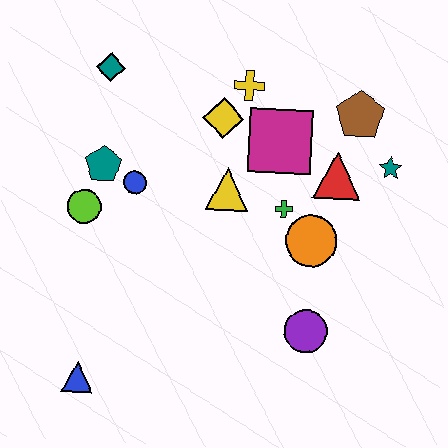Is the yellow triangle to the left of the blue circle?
No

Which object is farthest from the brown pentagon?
The blue triangle is farthest from the brown pentagon.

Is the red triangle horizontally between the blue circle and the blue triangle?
No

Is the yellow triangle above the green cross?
Yes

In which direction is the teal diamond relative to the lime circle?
The teal diamond is above the lime circle.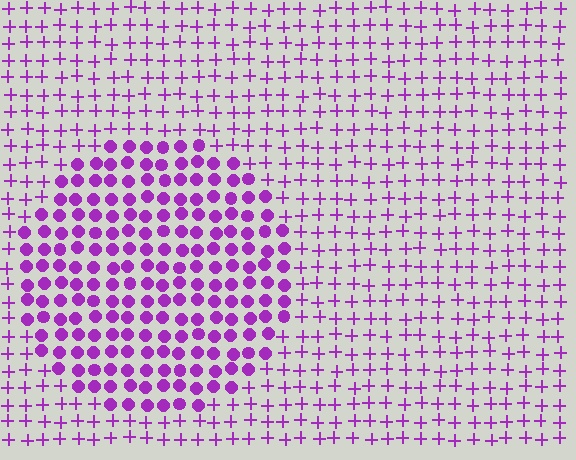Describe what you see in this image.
The image is filled with small purple elements arranged in a uniform grid. A circle-shaped region contains circles, while the surrounding area contains plus signs. The boundary is defined purely by the change in element shape.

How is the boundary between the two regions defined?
The boundary is defined by a change in element shape: circles inside vs. plus signs outside. All elements share the same color and spacing.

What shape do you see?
I see a circle.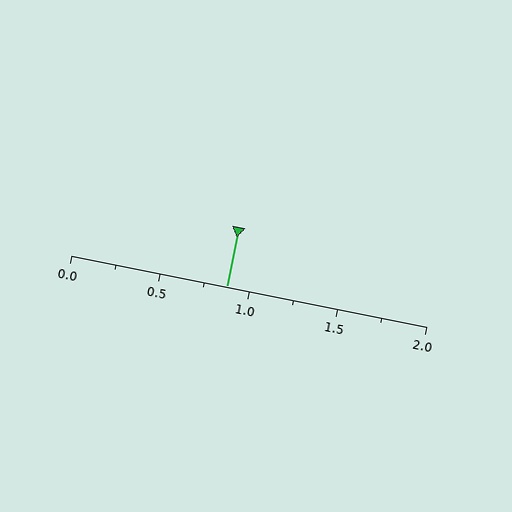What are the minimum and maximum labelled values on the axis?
The axis runs from 0.0 to 2.0.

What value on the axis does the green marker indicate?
The marker indicates approximately 0.88.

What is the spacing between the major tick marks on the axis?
The major ticks are spaced 0.5 apart.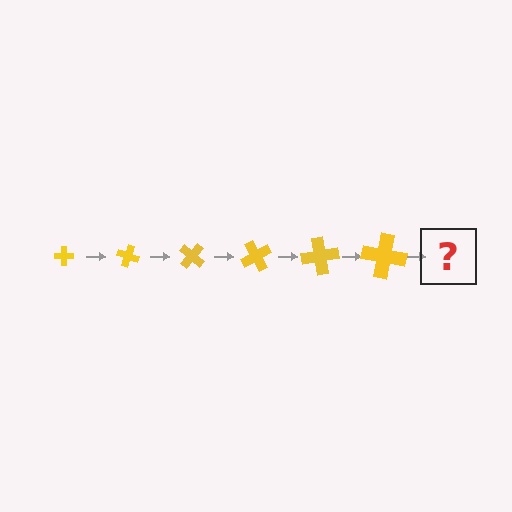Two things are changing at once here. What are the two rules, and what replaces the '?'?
The two rules are that the cross grows larger each step and it rotates 20 degrees each step. The '?' should be a cross, larger than the previous one and rotated 120 degrees from the start.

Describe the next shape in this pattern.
It should be a cross, larger than the previous one and rotated 120 degrees from the start.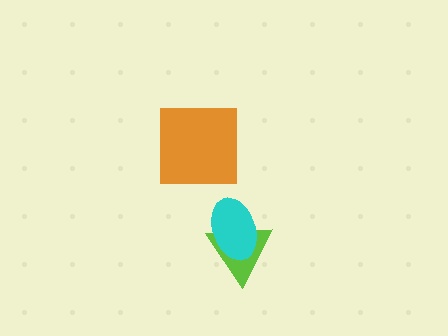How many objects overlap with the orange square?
0 objects overlap with the orange square.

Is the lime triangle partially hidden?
Yes, it is partially covered by another shape.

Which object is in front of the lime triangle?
The cyan ellipse is in front of the lime triangle.